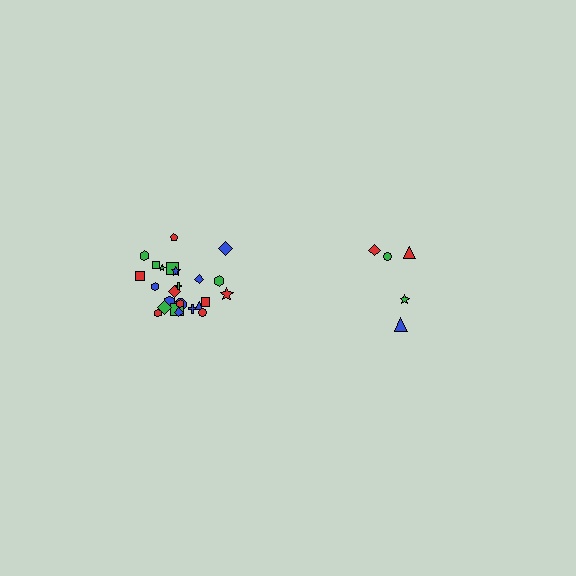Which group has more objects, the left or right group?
The left group.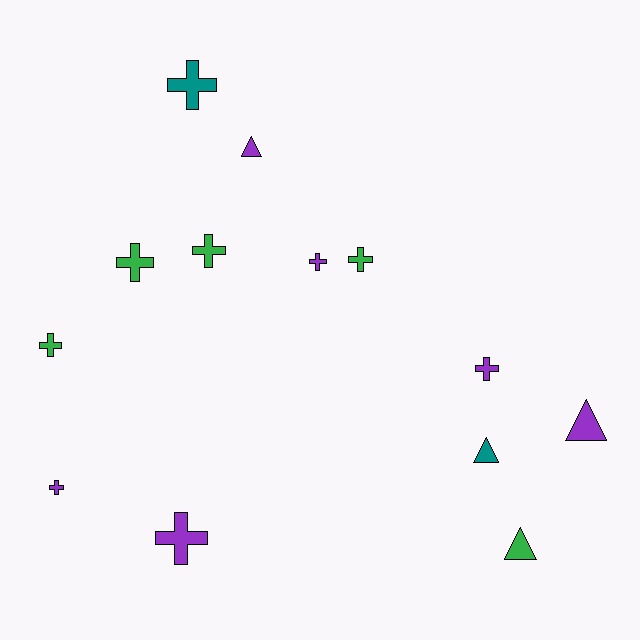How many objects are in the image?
There are 13 objects.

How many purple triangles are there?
There are 2 purple triangles.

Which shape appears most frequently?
Cross, with 9 objects.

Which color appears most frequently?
Purple, with 6 objects.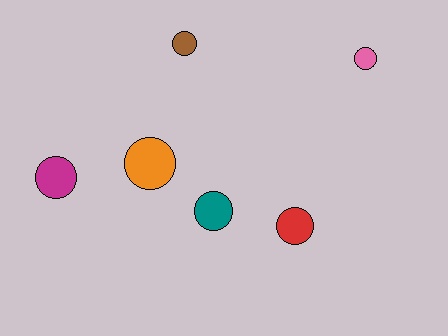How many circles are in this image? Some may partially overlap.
There are 6 circles.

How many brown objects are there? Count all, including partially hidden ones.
There is 1 brown object.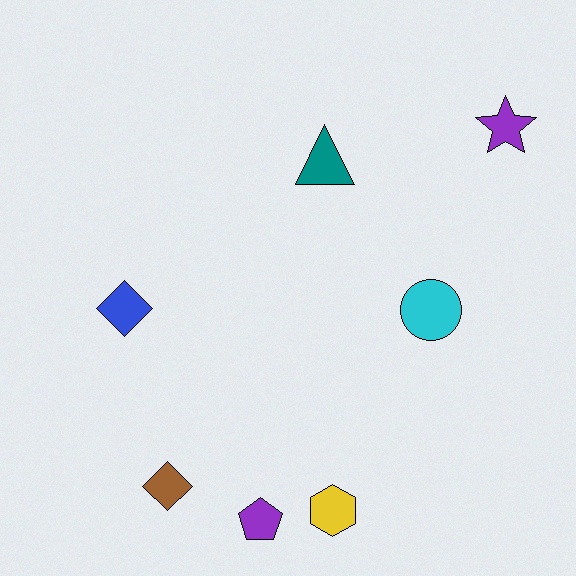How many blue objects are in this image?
There is 1 blue object.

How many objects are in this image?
There are 7 objects.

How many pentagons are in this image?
There is 1 pentagon.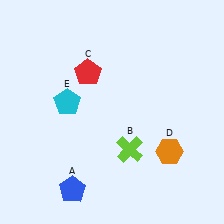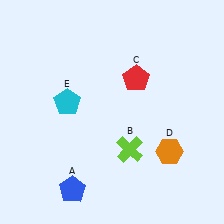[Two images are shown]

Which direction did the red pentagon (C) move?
The red pentagon (C) moved right.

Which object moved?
The red pentagon (C) moved right.